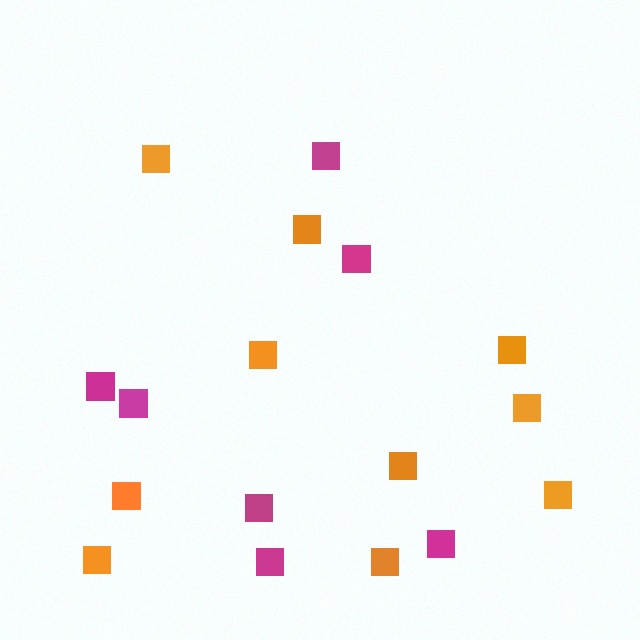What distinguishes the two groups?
There are 2 groups: one group of orange squares (10) and one group of magenta squares (7).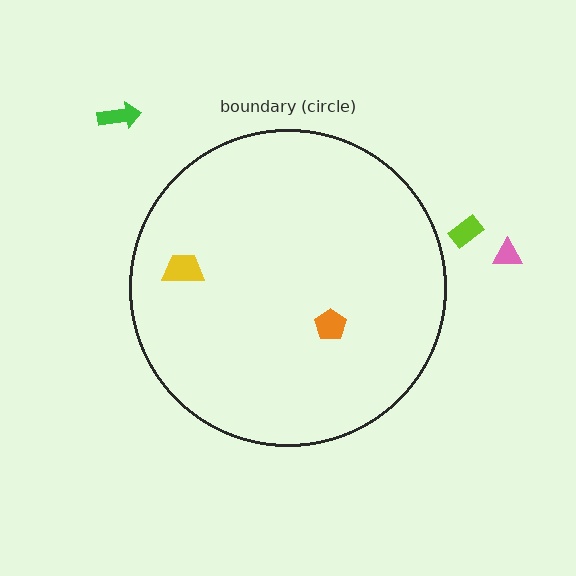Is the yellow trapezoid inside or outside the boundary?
Inside.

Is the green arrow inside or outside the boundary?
Outside.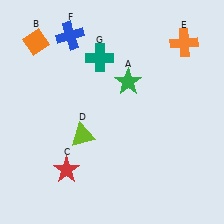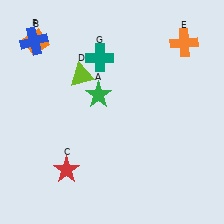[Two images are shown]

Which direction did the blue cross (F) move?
The blue cross (F) moved left.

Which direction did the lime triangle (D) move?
The lime triangle (D) moved up.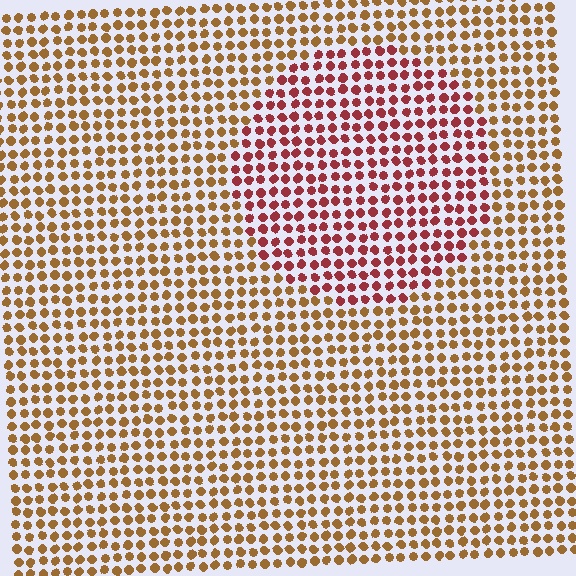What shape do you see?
I see a circle.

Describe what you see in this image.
The image is filled with small brown elements in a uniform arrangement. A circle-shaped region is visible where the elements are tinted to a slightly different hue, forming a subtle color boundary.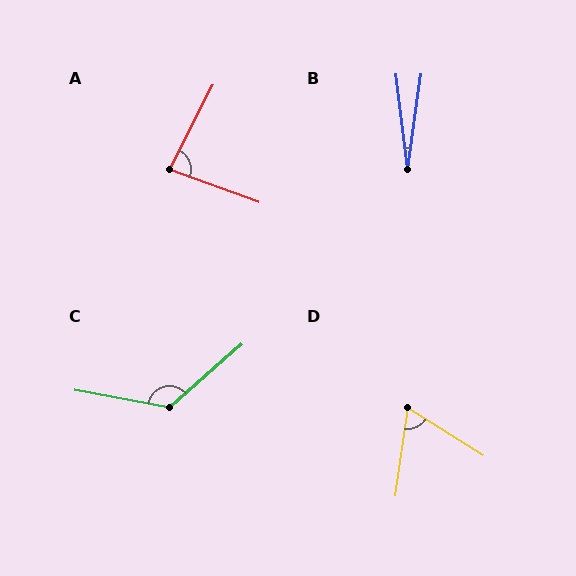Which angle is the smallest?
B, at approximately 15 degrees.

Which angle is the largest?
C, at approximately 128 degrees.